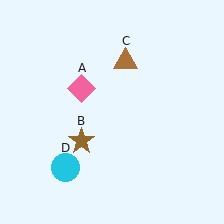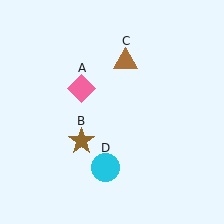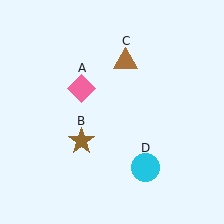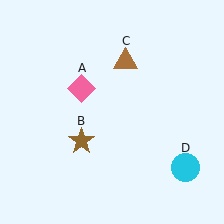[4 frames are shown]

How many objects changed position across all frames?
1 object changed position: cyan circle (object D).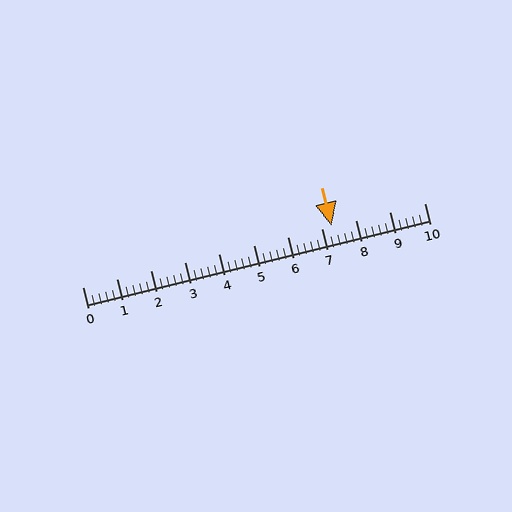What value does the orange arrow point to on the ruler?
The orange arrow points to approximately 7.3.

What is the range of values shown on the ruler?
The ruler shows values from 0 to 10.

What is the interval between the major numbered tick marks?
The major tick marks are spaced 1 units apart.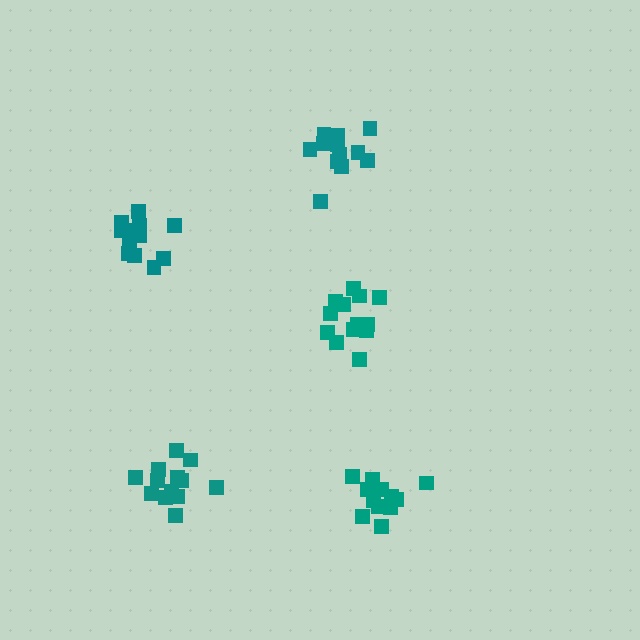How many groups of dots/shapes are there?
There are 5 groups.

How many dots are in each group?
Group 1: 12 dots, Group 2: 14 dots, Group 3: 13 dots, Group 4: 13 dots, Group 5: 12 dots (64 total).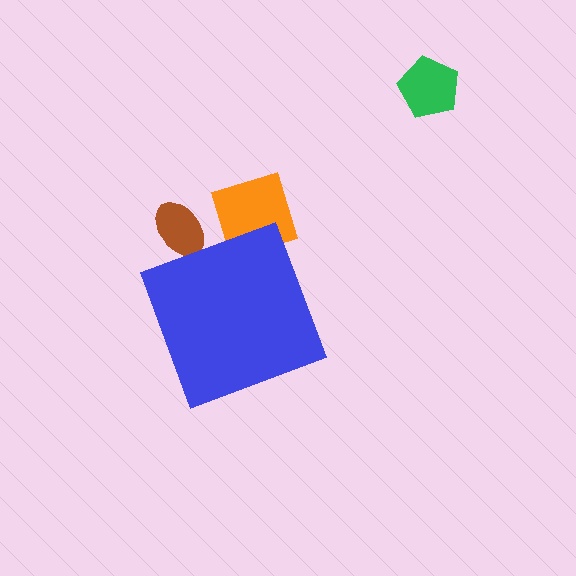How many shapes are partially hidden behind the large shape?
2 shapes are partially hidden.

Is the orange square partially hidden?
Yes, the orange square is partially hidden behind the blue diamond.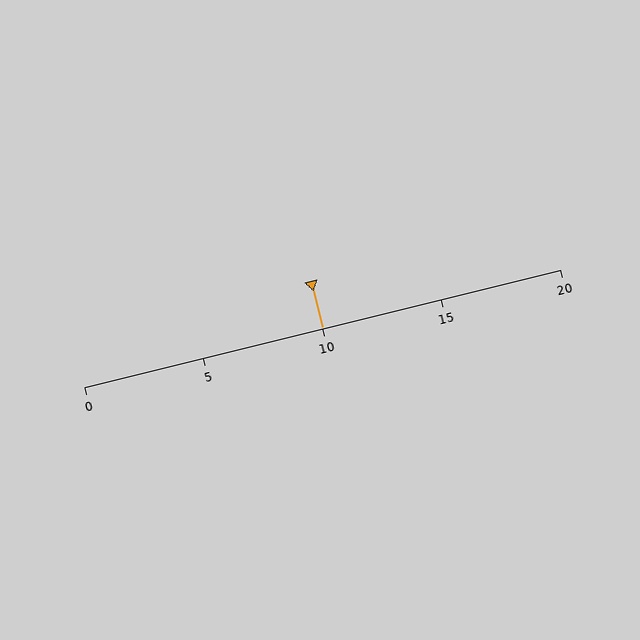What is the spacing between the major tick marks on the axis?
The major ticks are spaced 5 apart.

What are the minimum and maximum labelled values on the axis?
The axis runs from 0 to 20.